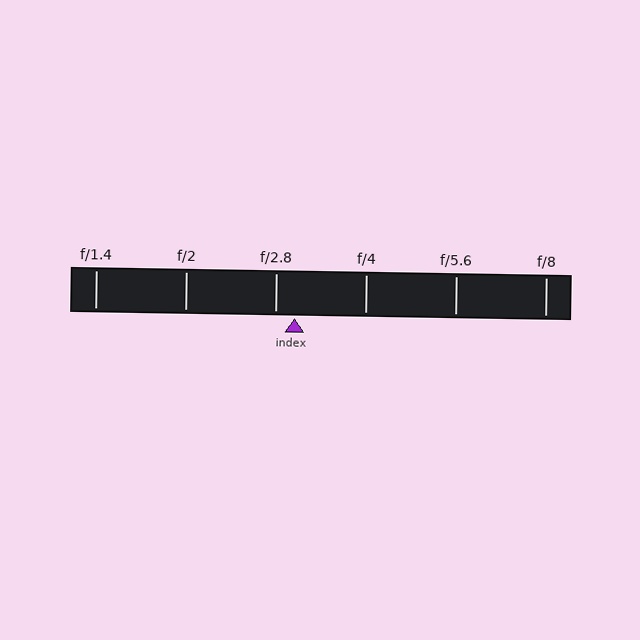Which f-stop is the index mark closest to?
The index mark is closest to f/2.8.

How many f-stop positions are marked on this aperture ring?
There are 6 f-stop positions marked.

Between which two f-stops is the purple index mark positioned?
The index mark is between f/2.8 and f/4.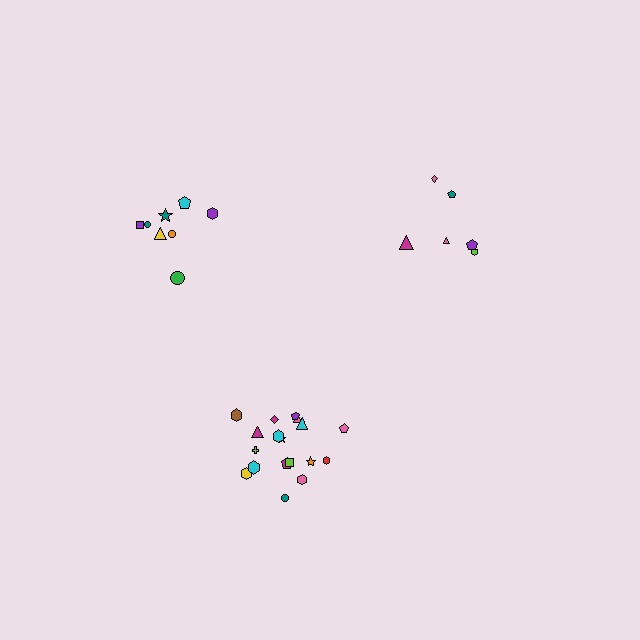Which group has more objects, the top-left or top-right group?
The top-left group.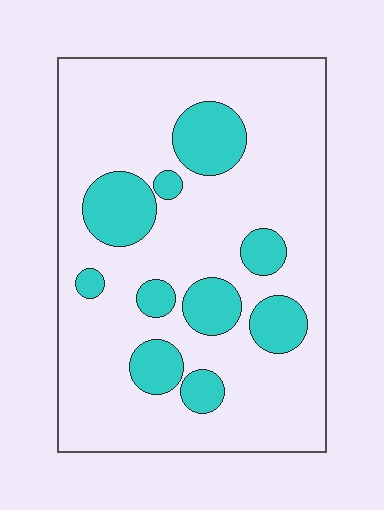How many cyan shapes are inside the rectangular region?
10.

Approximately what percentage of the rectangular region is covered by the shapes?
Approximately 20%.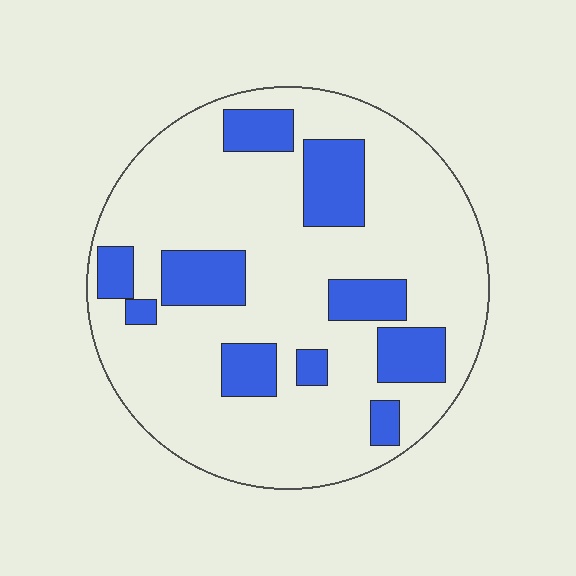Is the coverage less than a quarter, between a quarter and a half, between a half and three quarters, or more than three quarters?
Less than a quarter.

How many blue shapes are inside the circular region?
10.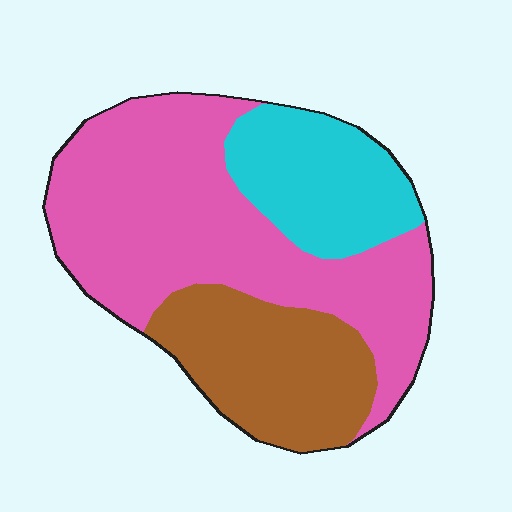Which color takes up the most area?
Pink, at roughly 55%.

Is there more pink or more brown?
Pink.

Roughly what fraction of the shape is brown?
Brown covers about 25% of the shape.